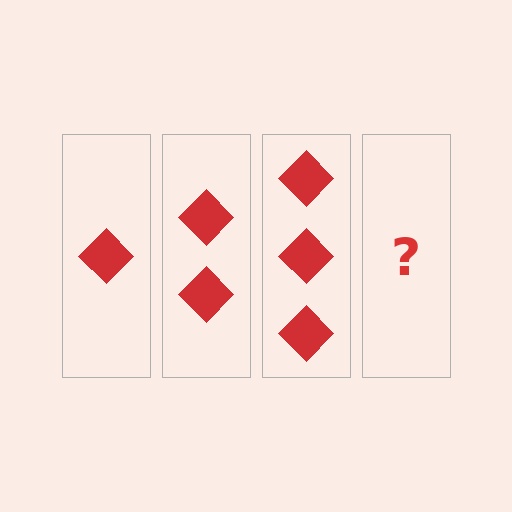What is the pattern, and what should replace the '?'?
The pattern is that each step adds one more diamond. The '?' should be 4 diamonds.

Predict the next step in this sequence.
The next step is 4 diamonds.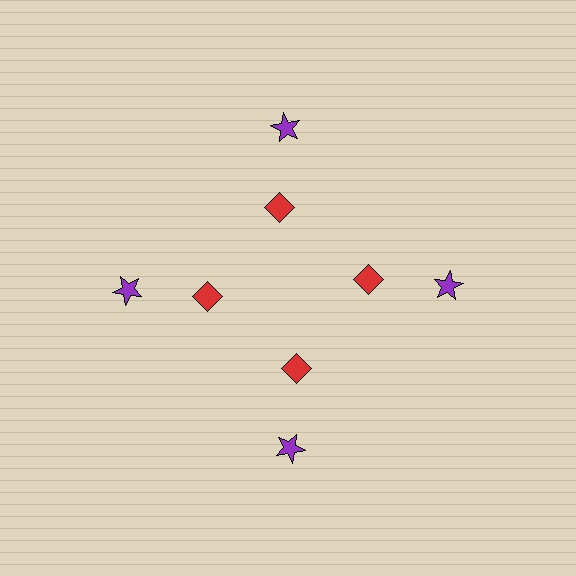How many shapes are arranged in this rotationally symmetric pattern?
There are 8 shapes, arranged in 4 groups of 2.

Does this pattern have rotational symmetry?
Yes, this pattern has 4-fold rotational symmetry. It looks the same after rotating 90 degrees around the center.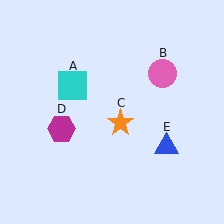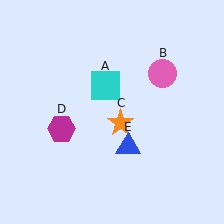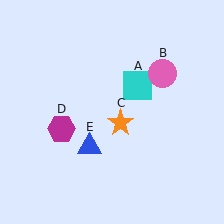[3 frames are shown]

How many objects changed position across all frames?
2 objects changed position: cyan square (object A), blue triangle (object E).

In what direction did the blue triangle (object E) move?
The blue triangle (object E) moved left.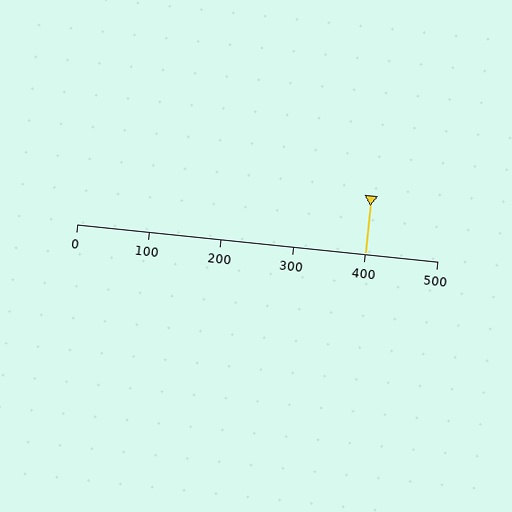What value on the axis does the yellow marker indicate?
The marker indicates approximately 400.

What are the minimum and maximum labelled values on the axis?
The axis runs from 0 to 500.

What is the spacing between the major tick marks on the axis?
The major ticks are spaced 100 apart.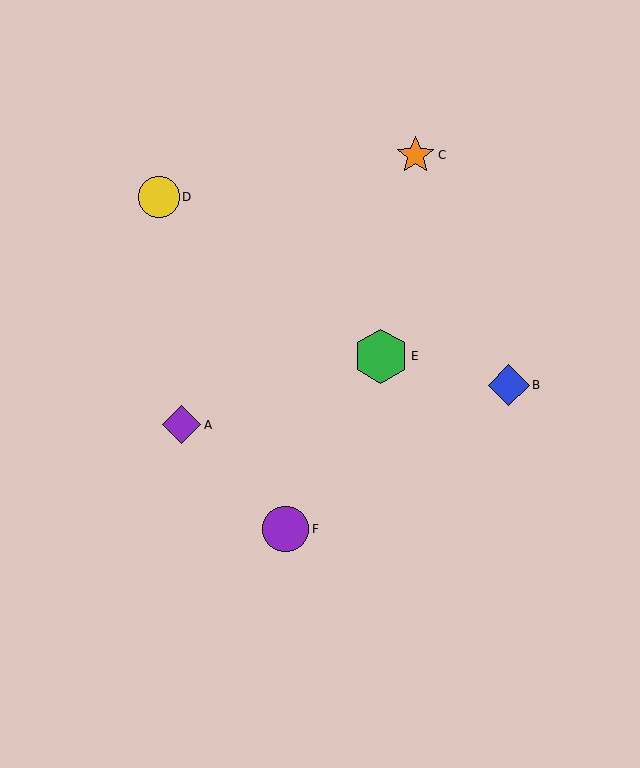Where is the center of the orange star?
The center of the orange star is at (416, 155).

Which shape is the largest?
The green hexagon (labeled E) is the largest.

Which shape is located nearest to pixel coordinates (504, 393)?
The blue diamond (labeled B) at (509, 385) is nearest to that location.